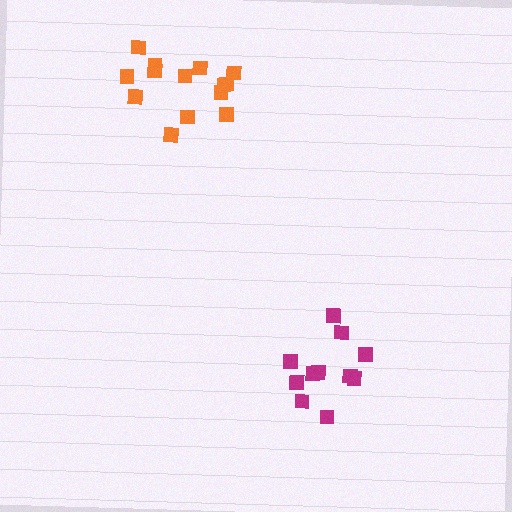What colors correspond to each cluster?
The clusters are colored: orange, magenta.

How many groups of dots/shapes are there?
There are 2 groups.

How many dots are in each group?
Group 1: 14 dots, Group 2: 11 dots (25 total).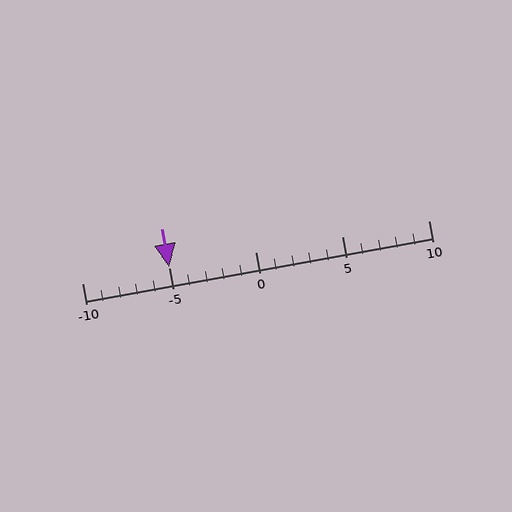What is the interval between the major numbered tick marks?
The major tick marks are spaced 5 units apart.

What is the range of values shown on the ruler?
The ruler shows values from -10 to 10.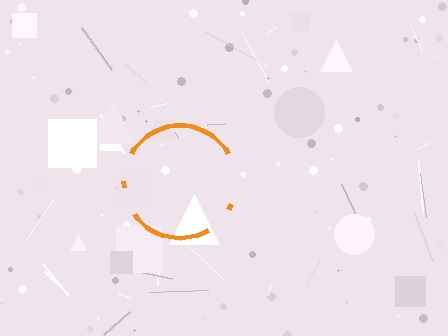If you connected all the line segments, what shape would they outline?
They would outline a circle.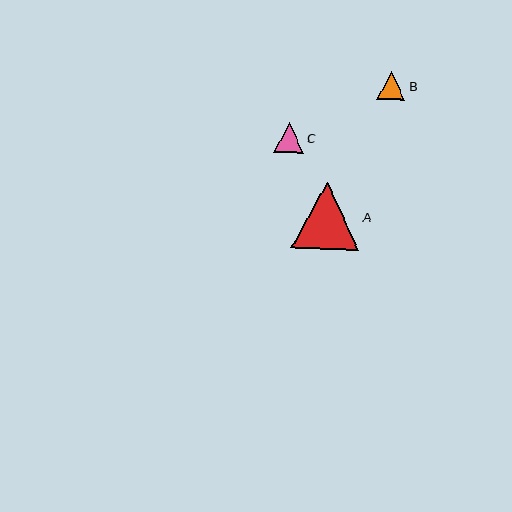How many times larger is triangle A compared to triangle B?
Triangle A is approximately 2.4 times the size of triangle B.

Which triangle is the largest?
Triangle A is the largest with a size of approximately 68 pixels.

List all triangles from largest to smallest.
From largest to smallest: A, C, B.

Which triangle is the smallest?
Triangle B is the smallest with a size of approximately 28 pixels.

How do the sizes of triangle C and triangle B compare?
Triangle C and triangle B are approximately the same size.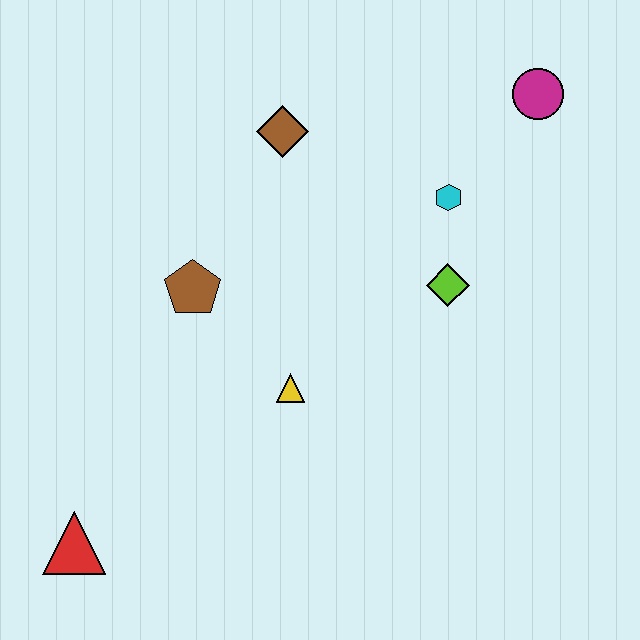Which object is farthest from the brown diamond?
The red triangle is farthest from the brown diamond.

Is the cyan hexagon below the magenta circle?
Yes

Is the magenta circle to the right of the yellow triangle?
Yes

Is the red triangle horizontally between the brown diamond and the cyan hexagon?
No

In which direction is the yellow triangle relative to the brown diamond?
The yellow triangle is below the brown diamond.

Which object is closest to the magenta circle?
The cyan hexagon is closest to the magenta circle.